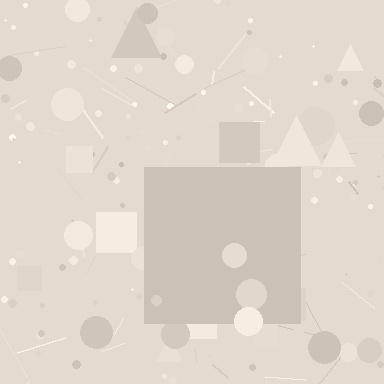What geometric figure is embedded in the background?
A square is embedded in the background.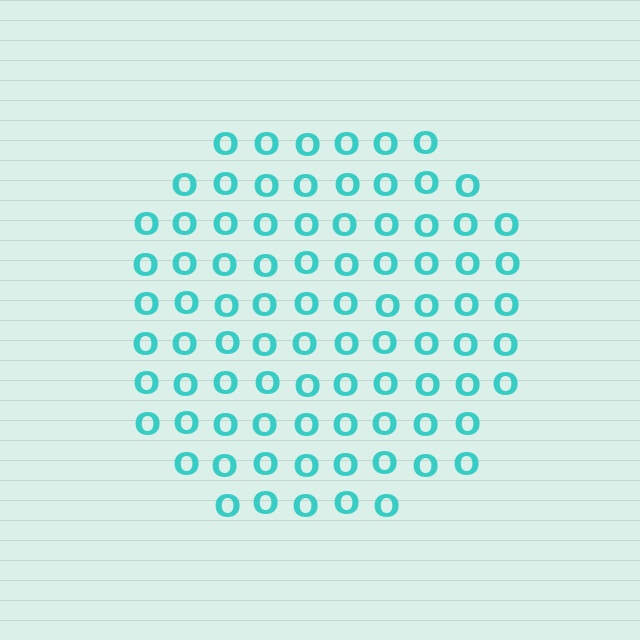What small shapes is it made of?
It is made of small letter O's.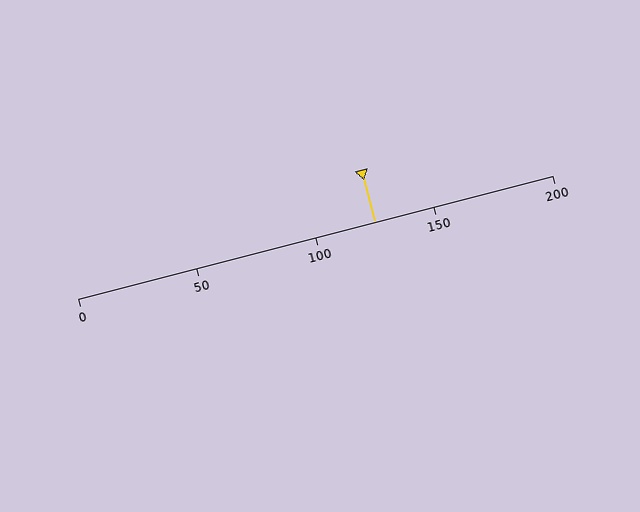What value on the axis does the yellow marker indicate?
The marker indicates approximately 125.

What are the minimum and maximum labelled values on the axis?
The axis runs from 0 to 200.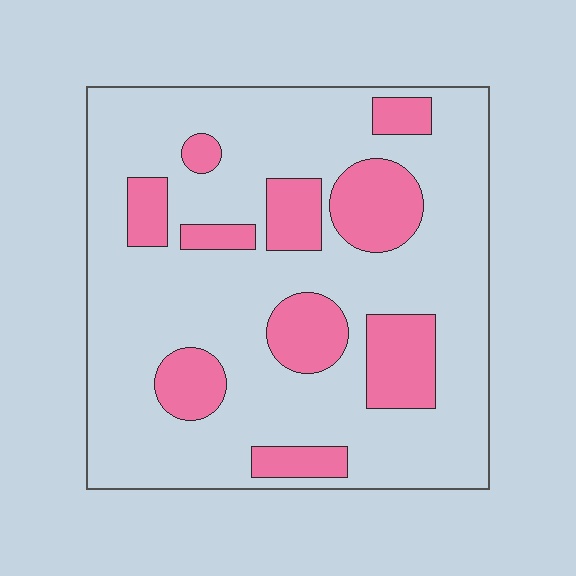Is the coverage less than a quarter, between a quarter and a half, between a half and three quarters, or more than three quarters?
Less than a quarter.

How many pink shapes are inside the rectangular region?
10.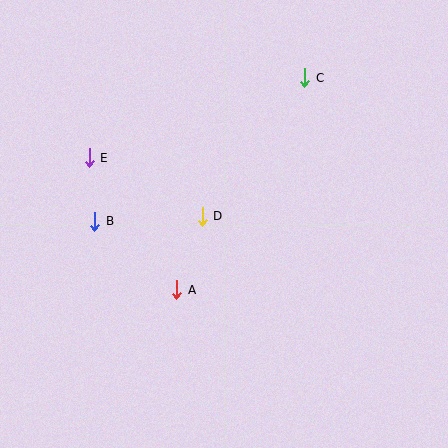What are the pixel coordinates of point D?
Point D is at (202, 216).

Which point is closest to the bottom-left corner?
Point A is closest to the bottom-left corner.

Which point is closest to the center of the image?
Point D at (202, 216) is closest to the center.